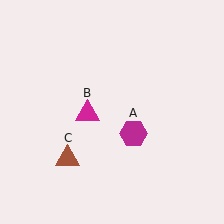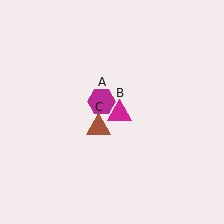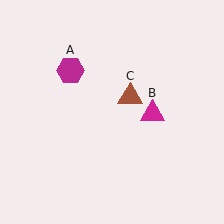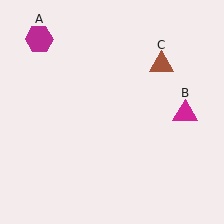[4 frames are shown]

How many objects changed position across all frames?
3 objects changed position: magenta hexagon (object A), magenta triangle (object B), brown triangle (object C).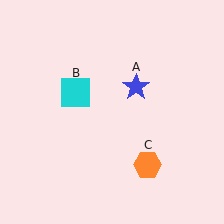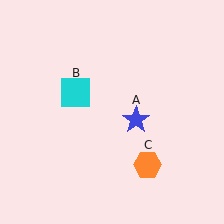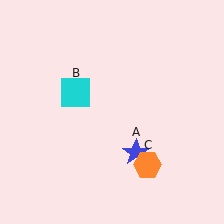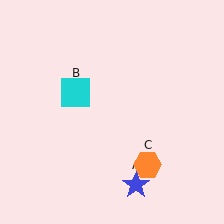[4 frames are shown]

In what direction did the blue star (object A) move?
The blue star (object A) moved down.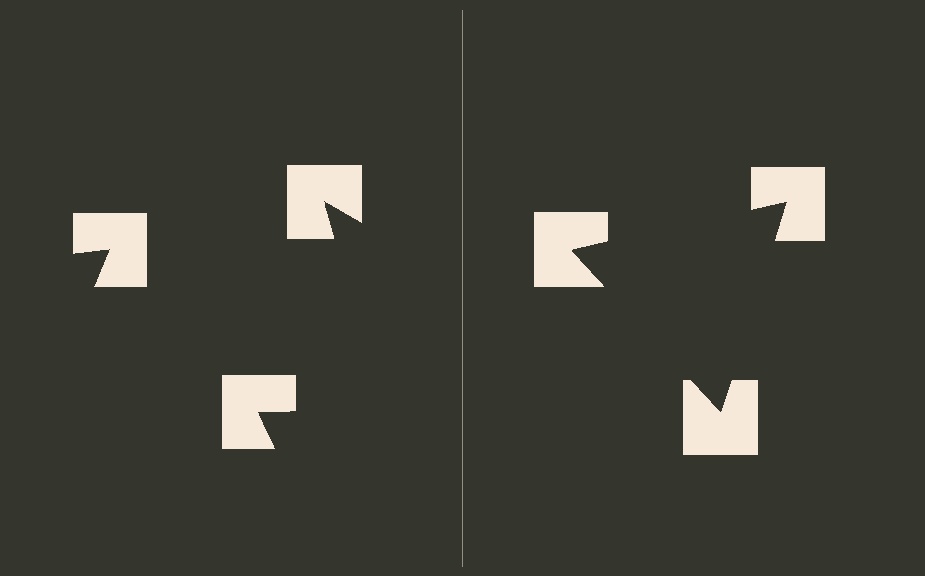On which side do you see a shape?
An illusory triangle appears on the right side. On the left side the wedge cuts are rotated, so no coherent shape forms.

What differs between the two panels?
The notched squares are positioned identically on both sides; only the wedge orientations differ. On the right they align to a triangle; on the left they are misaligned.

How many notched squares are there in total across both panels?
6 — 3 on each side.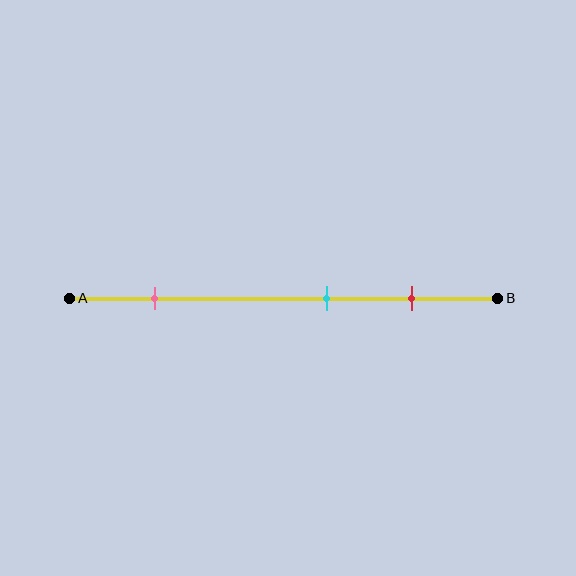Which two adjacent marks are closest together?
The cyan and red marks are the closest adjacent pair.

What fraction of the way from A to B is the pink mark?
The pink mark is approximately 20% (0.2) of the way from A to B.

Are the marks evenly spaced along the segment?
No, the marks are not evenly spaced.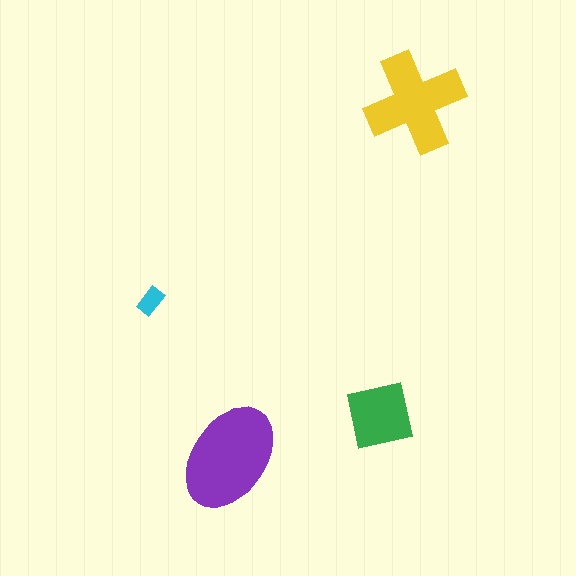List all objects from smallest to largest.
The cyan rectangle, the green square, the yellow cross, the purple ellipse.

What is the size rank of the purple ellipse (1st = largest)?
1st.